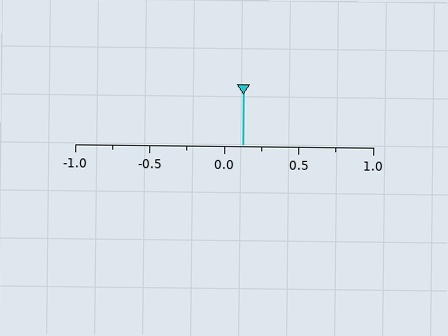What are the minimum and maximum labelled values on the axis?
The axis runs from -1.0 to 1.0.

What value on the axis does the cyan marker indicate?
The marker indicates approximately 0.12.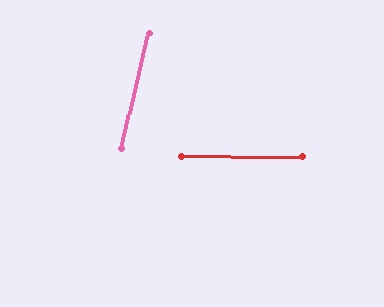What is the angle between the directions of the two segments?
Approximately 76 degrees.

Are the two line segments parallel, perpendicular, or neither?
Neither parallel nor perpendicular — they differ by about 76°.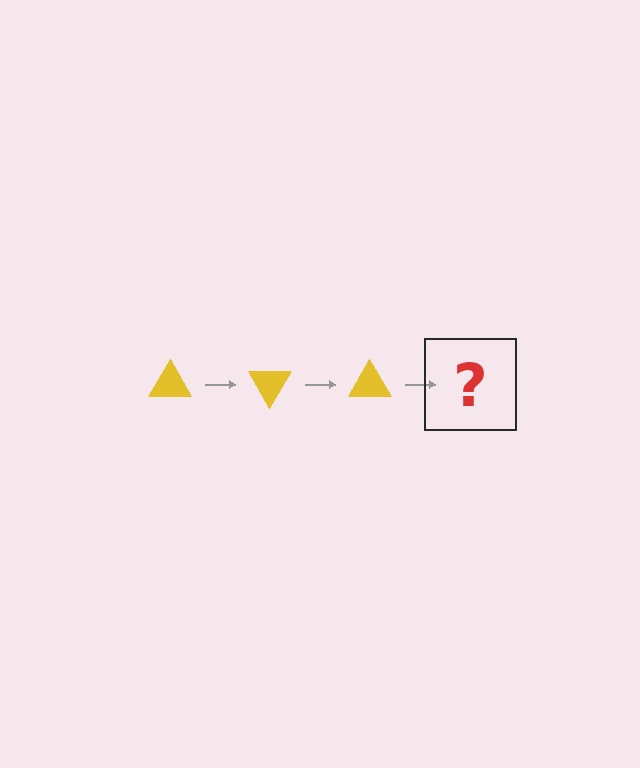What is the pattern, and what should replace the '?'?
The pattern is that the triangle rotates 60 degrees each step. The '?' should be a yellow triangle rotated 180 degrees.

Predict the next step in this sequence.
The next step is a yellow triangle rotated 180 degrees.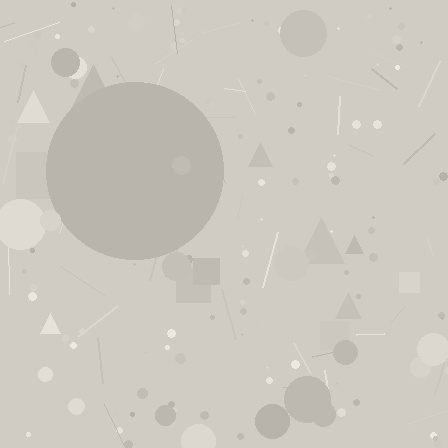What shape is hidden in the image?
A circle is hidden in the image.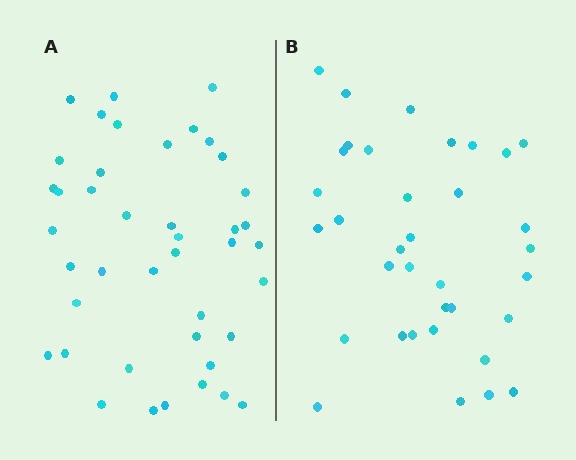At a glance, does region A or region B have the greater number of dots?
Region A (the left region) has more dots.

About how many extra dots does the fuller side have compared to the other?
Region A has roughly 8 or so more dots than region B.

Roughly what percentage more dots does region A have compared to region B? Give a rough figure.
About 20% more.